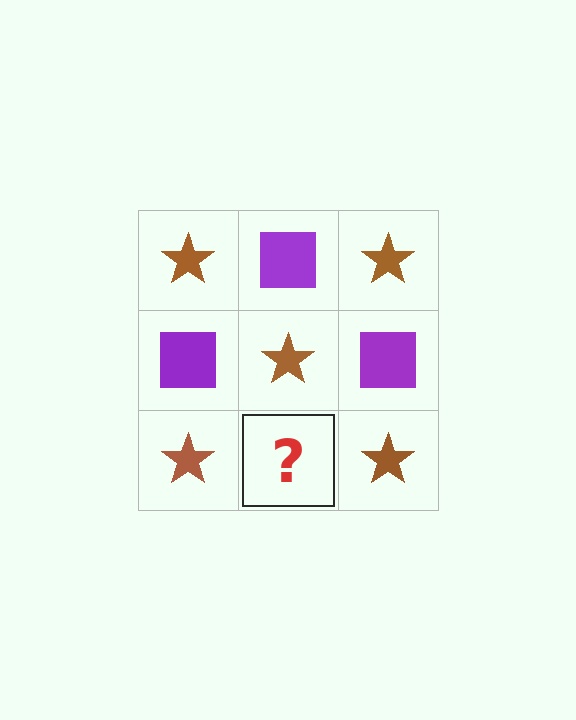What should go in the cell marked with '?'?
The missing cell should contain a purple square.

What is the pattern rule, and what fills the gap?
The rule is that it alternates brown star and purple square in a checkerboard pattern. The gap should be filled with a purple square.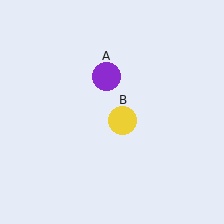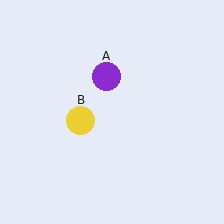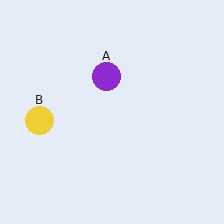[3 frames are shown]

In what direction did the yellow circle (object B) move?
The yellow circle (object B) moved left.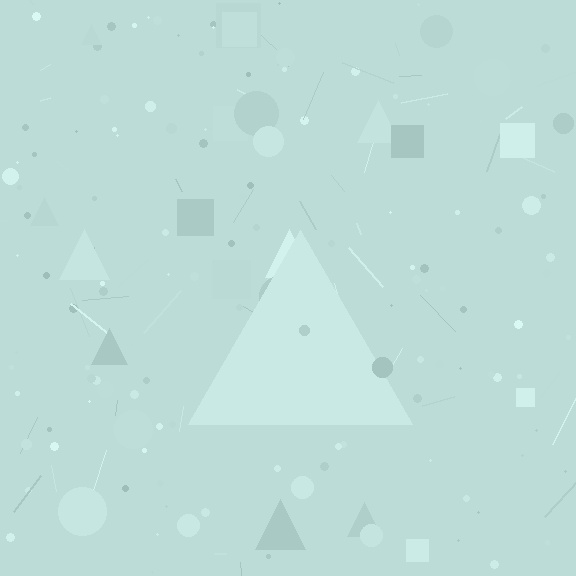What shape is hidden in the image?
A triangle is hidden in the image.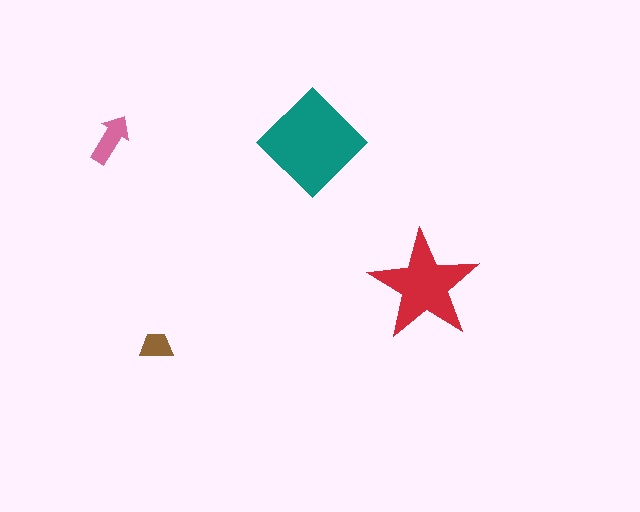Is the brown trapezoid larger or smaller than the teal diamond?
Smaller.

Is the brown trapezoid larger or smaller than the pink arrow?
Smaller.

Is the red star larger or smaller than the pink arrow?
Larger.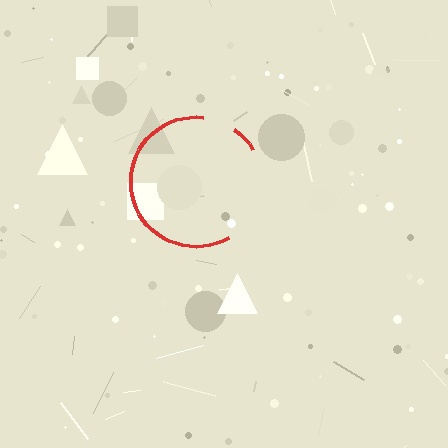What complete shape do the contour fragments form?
The contour fragments form a circle.